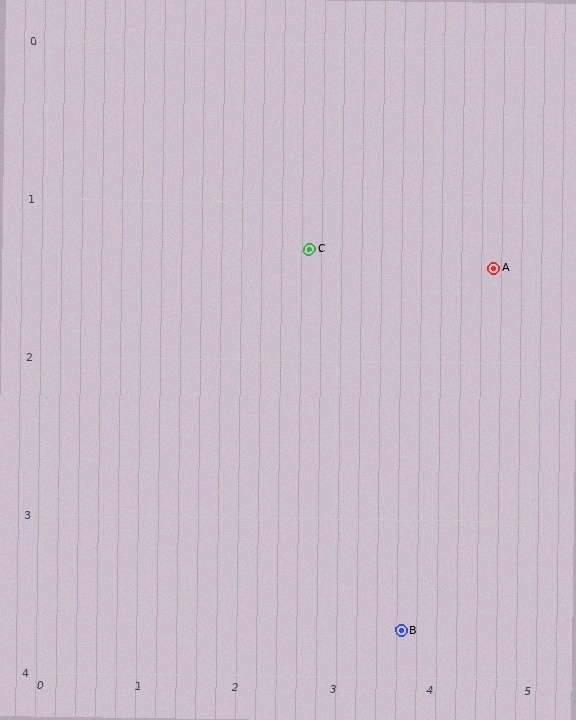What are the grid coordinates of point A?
Point A is at approximately (4.6, 1.4).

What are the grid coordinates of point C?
Point C is at approximately (2.7, 1.3).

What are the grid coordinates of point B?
Point B is at approximately (3.7, 3.7).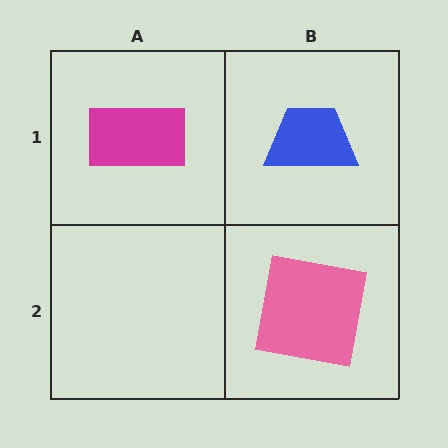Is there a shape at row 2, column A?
No, that cell is empty.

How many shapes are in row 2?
1 shape.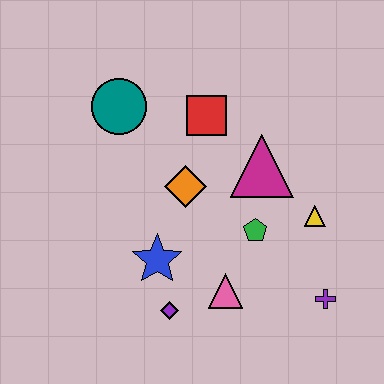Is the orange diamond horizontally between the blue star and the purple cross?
Yes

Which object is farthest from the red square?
The purple cross is farthest from the red square.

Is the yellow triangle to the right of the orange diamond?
Yes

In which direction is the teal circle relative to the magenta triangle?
The teal circle is to the left of the magenta triangle.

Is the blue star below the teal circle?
Yes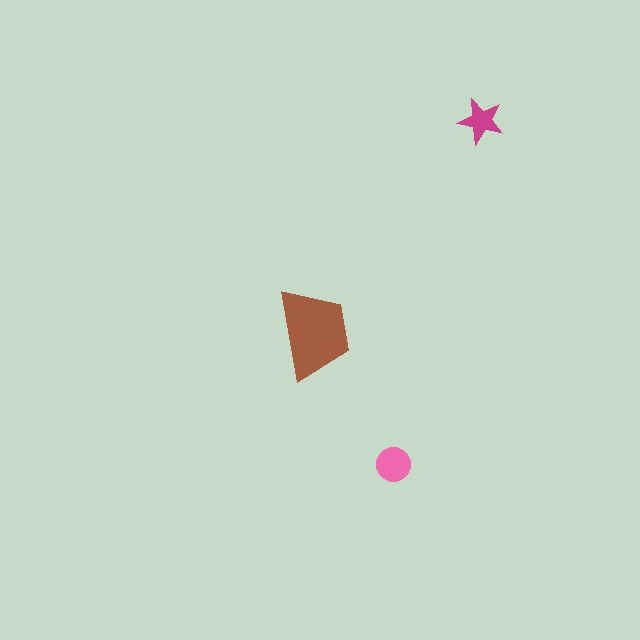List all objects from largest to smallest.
The brown trapezoid, the pink circle, the magenta star.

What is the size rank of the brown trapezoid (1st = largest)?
1st.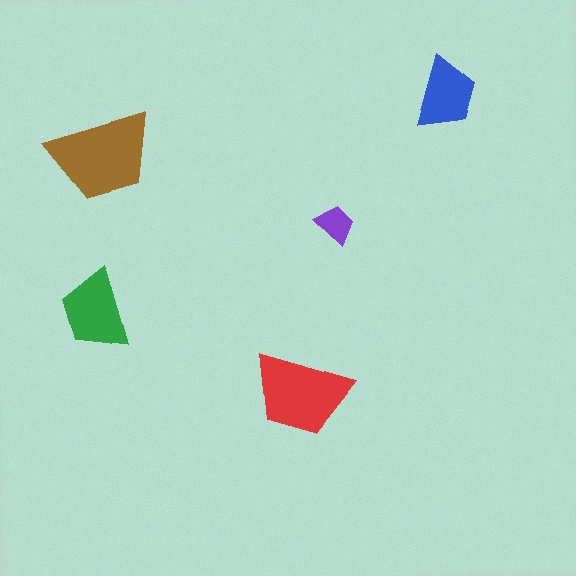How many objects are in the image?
There are 5 objects in the image.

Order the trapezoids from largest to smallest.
the brown one, the red one, the green one, the blue one, the purple one.